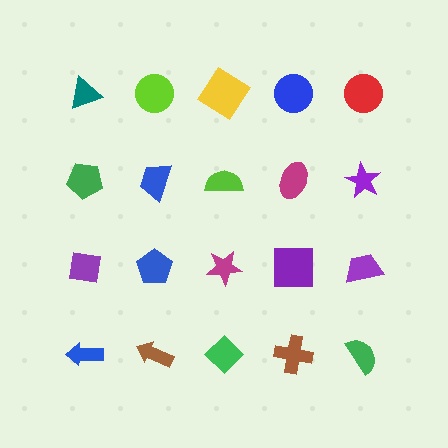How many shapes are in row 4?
5 shapes.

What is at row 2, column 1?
A green pentagon.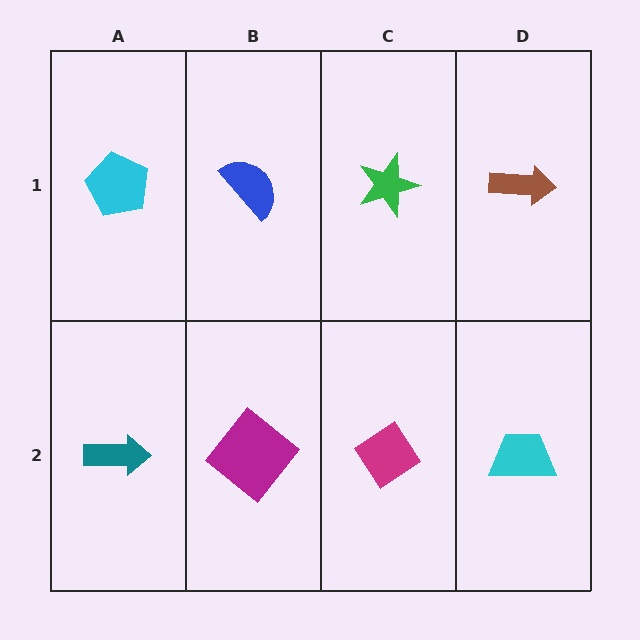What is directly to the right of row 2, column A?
A magenta diamond.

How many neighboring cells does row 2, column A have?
2.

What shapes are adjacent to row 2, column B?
A blue semicircle (row 1, column B), a teal arrow (row 2, column A), a magenta diamond (row 2, column C).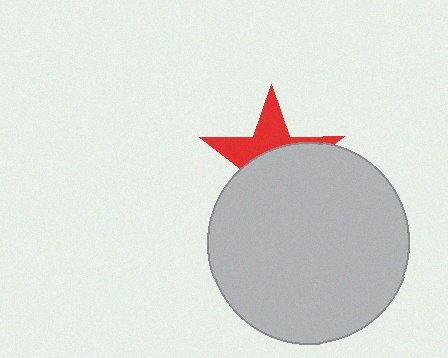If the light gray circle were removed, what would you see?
You would see the complete red star.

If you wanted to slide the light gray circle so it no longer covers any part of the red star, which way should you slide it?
Slide it down — that is the most direct way to separate the two shapes.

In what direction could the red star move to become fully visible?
The red star could move up. That would shift it out from behind the light gray circle entirely.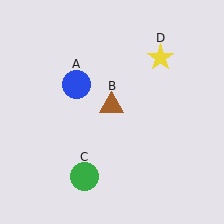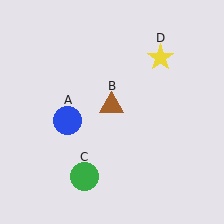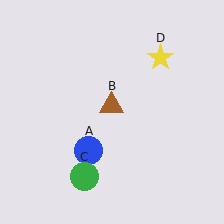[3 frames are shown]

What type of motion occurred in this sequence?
The blue circle (object A) rotated counterclockwise around the center of the scene.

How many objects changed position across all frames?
1 object changed position: blue circle (object A).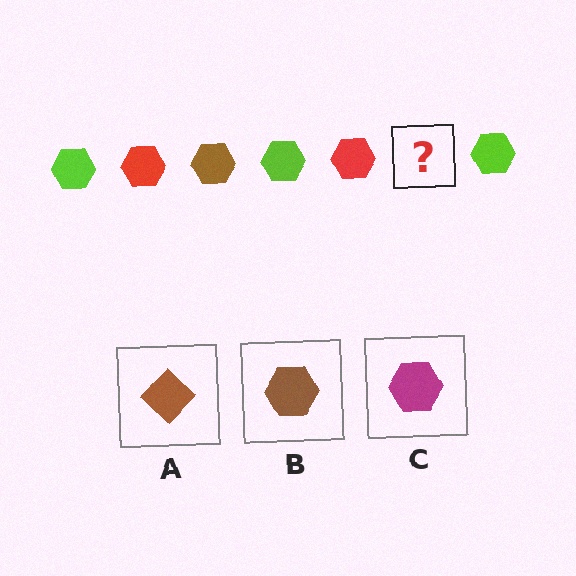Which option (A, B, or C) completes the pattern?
B.